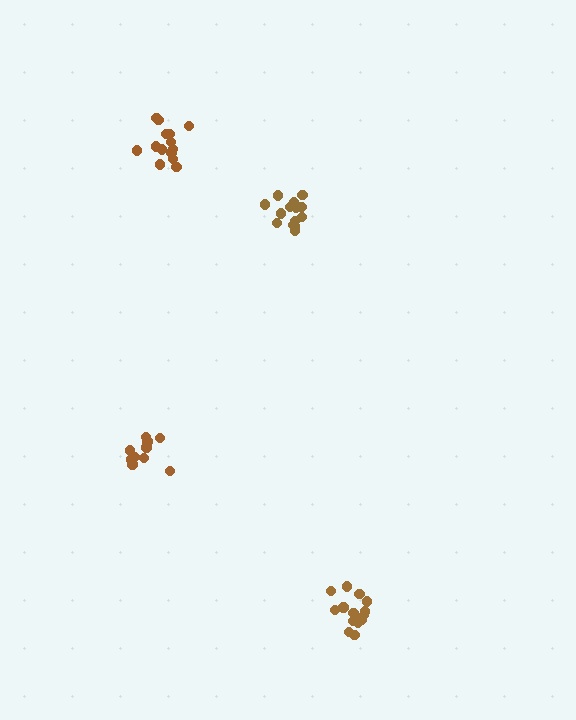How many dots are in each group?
Group 1: 14 dots, Group 2: 10 dots, Group 3: 14 dots, Group 4: 14 dots (52 total).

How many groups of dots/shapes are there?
There are 4 groups.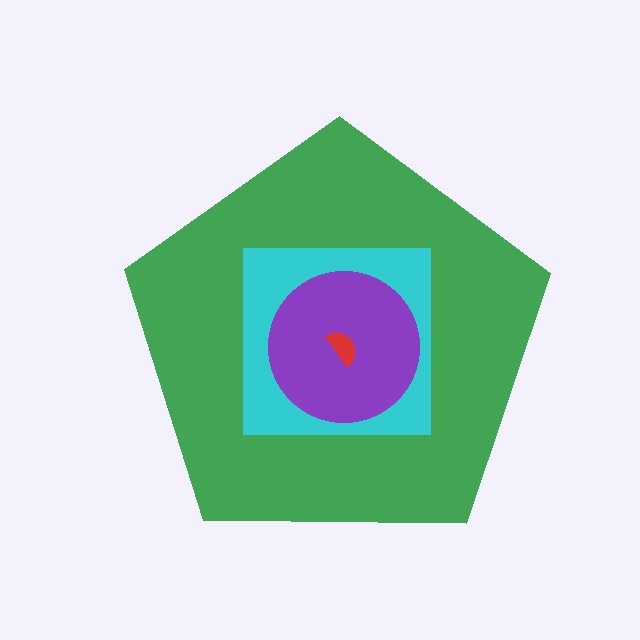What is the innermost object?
The red semicircle.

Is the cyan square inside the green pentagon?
Yes.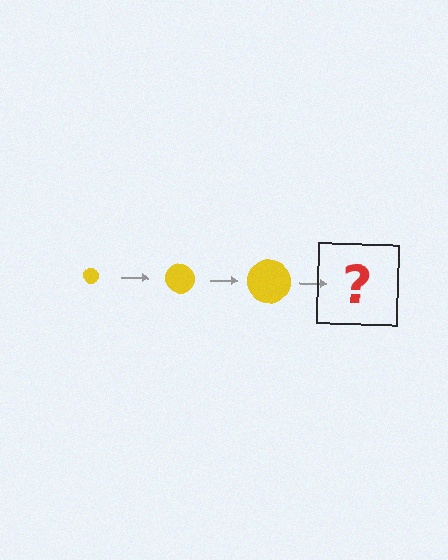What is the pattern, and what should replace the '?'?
The pattern is that the circle gets progressively larger each step. The '?' should be a yellow circle, larger than the previous one.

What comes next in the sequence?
The next element should be a yellow circle, larger than the previous one.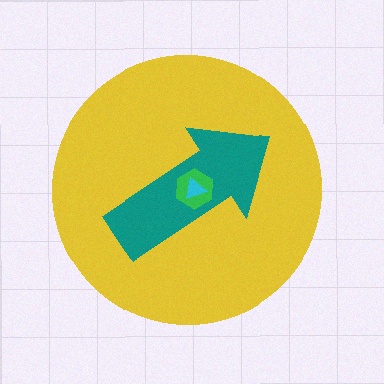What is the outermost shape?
The yellow circle.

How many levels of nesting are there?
4.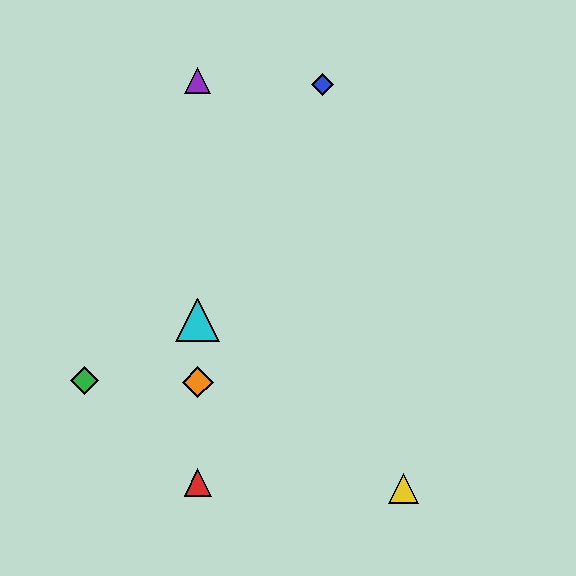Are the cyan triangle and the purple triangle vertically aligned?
Yes, both are at x≈198.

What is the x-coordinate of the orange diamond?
The orange diamond is at x≈198.